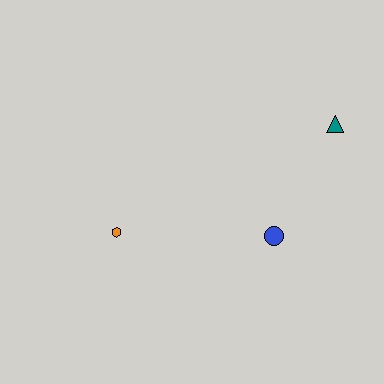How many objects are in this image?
There are 3 objects.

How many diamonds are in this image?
There are no diamonds.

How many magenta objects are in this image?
There are no magenta objects.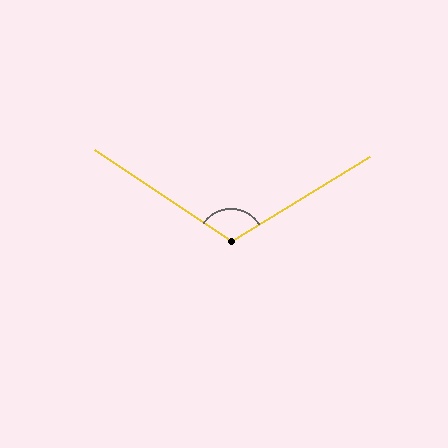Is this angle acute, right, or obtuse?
It is obtuse.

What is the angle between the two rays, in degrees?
Approximately 115 degrees.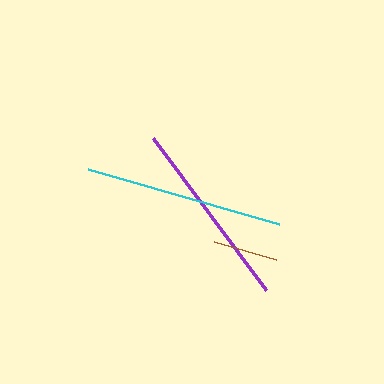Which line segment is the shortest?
The brown line is the shortest at approximately 64 pixels.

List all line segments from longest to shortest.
From longest to shortest: cyan, purple, brown.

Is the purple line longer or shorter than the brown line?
The purple line is longer than the brown line.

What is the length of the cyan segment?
The cyan segment is approximately 199 pixels long.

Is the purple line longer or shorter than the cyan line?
The cyan line is longer than the purple line.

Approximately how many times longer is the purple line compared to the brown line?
The purple line is approximately 2.9 times the length of the brown line.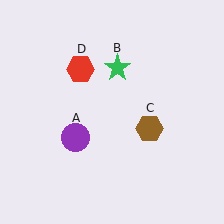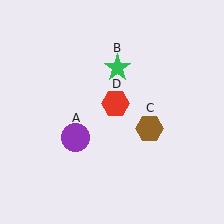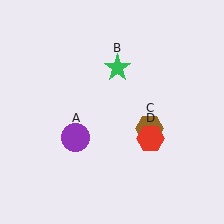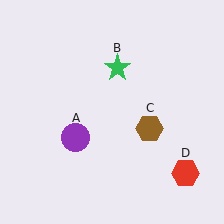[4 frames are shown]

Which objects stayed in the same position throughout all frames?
Purple circle (object A) and green star (object B) and brown hexagon (object C) remained stationary.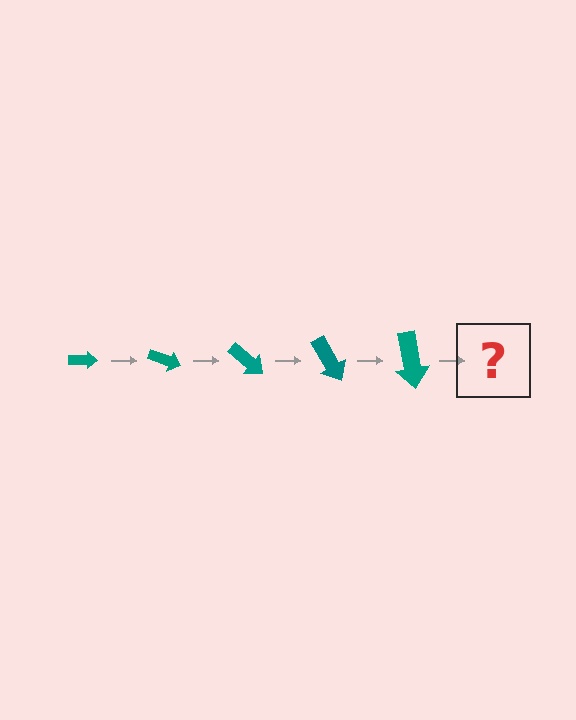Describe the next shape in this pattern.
It should be an arrow, larger than the previous one and rotated 100 degrees from the start.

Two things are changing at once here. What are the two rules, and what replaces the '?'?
The two rules are that the arrow grows larger each step and it rotates 20 degrees each step. The '?' should be an arrow, larger than the previous one and rotated 100 degrees from the start.